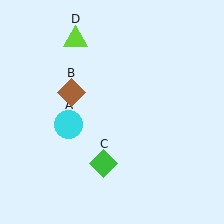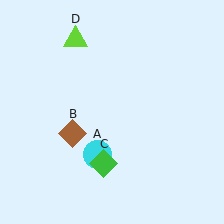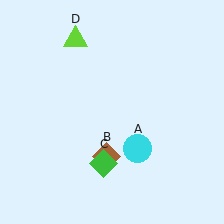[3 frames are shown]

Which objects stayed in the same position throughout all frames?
Green diamond (object C) and lime triangle (object D) remained stationary.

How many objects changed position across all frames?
2 objects changed position: cyan circle (object A), brown diamond (object B).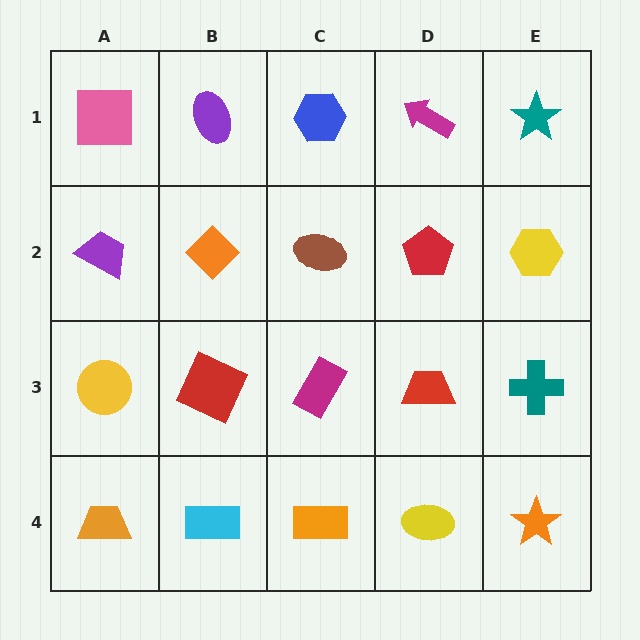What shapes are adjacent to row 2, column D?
A magenta arrow (row 1, column D), a red trapezoid (row 3, column D), a brown ellipse (row 2, column C), a yellow hexagon (row 2, column E).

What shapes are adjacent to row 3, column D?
A red pentagon (row 2, column D), a yellow ellipse (row 4, column D), a magenta rectangle (row 3, column C), a teal cross (row 3, column E).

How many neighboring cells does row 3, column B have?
4.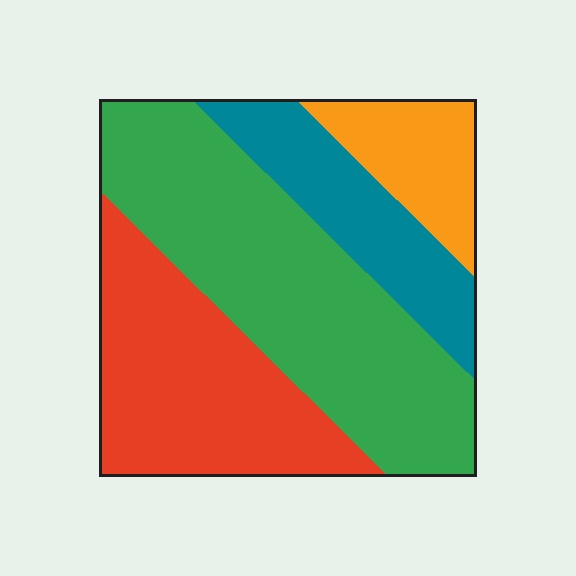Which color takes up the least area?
Orange, at roughly 10%.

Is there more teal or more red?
Red.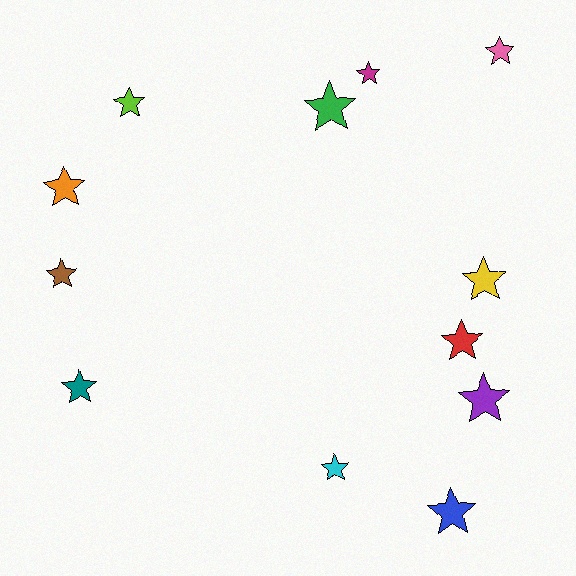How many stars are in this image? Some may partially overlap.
There are 12 stars.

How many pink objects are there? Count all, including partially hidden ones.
There is 1 pink object.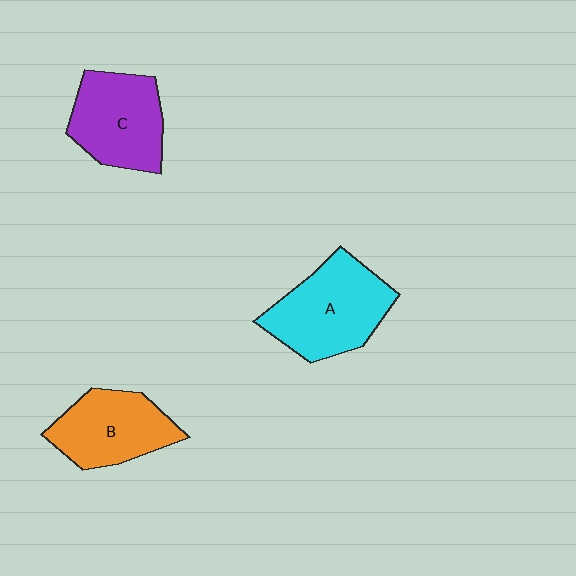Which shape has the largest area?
Shape A (cyan).